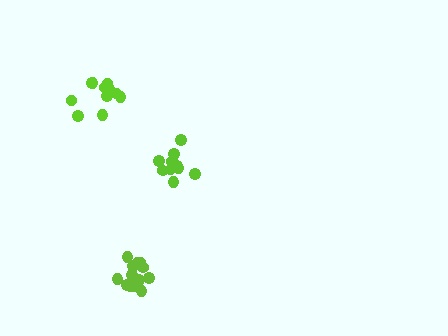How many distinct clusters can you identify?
There are 3 distinct clusters.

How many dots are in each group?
Group 1: 11 dots, Group 2: 12 dots, Group 3: 14 dots (37 total).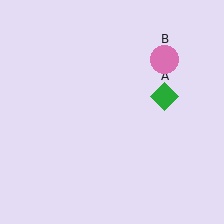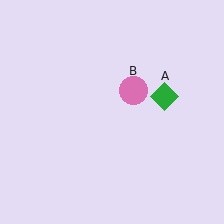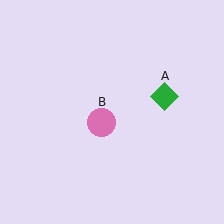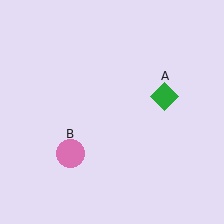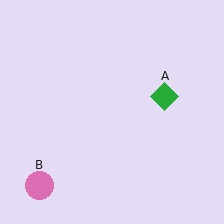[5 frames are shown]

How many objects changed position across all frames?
1 object changed position: pink circle (object B).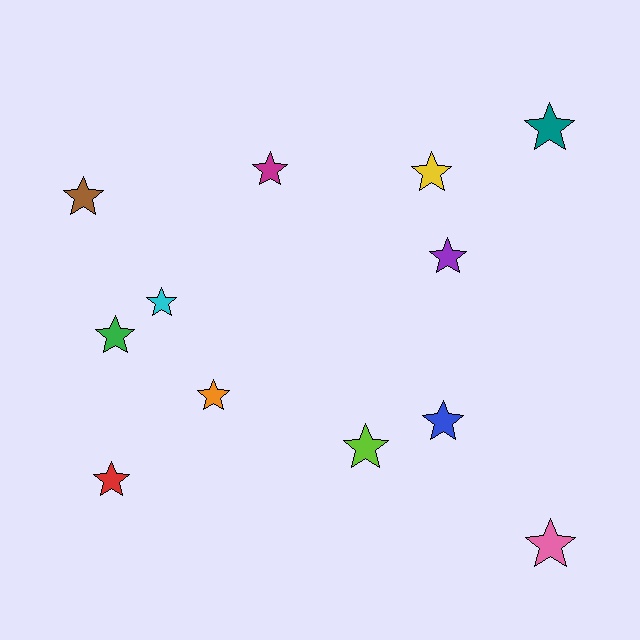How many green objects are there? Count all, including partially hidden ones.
There is 1 green object.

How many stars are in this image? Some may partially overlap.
There are 12 stars.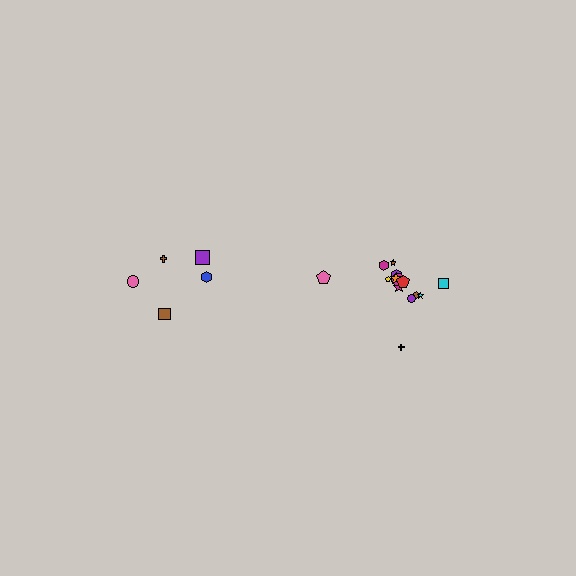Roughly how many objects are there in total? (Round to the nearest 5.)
Roughly 20 objects in total.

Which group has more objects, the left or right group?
The right group.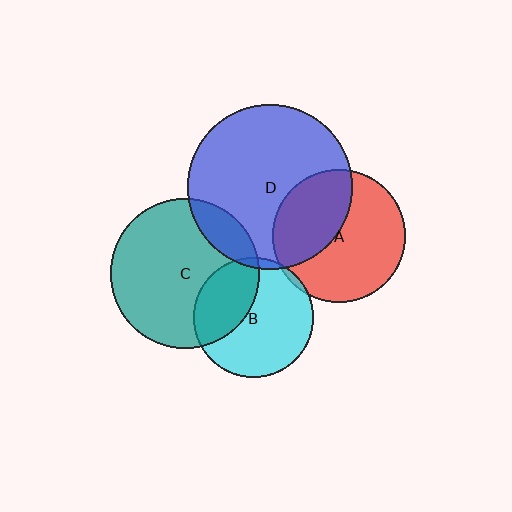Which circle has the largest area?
Circle D (blue).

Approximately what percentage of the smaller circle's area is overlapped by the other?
Approximately 5%.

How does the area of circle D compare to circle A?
Approximately 1.5 times.